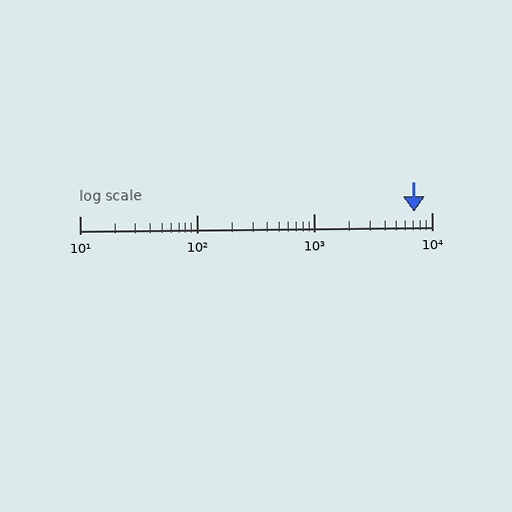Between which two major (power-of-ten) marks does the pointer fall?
The pointer is between 1000 and 10000.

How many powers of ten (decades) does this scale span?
The scale spans 3 decades, from 10 to 10000.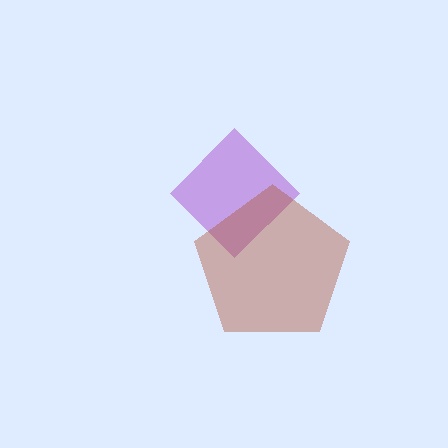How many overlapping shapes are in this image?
There are 2 overlapping shapes in the image.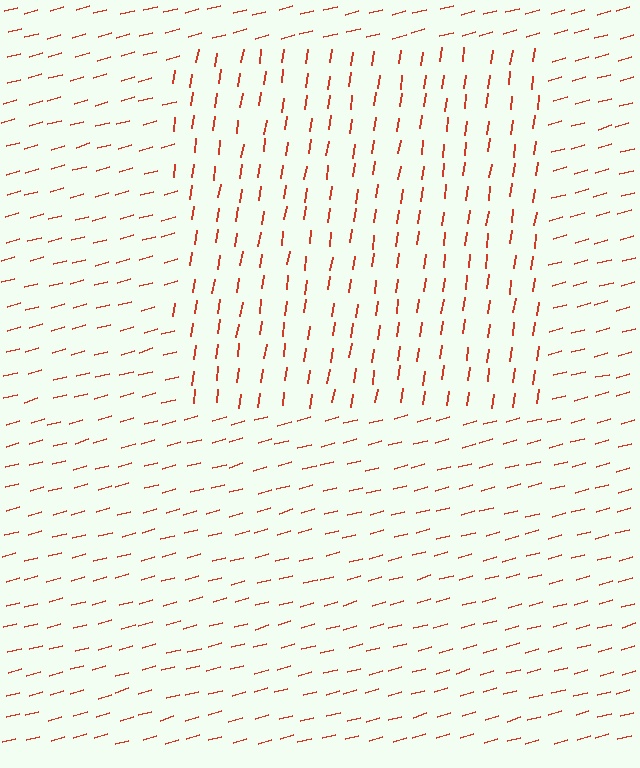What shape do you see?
I see a rectangle.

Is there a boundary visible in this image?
Yes, there is a texture boundary formed by a change in line orientation.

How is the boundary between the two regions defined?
The boundary is defined purely by a change in line orientation (approximately 67 degrees difference). All lines are the same color and thickness.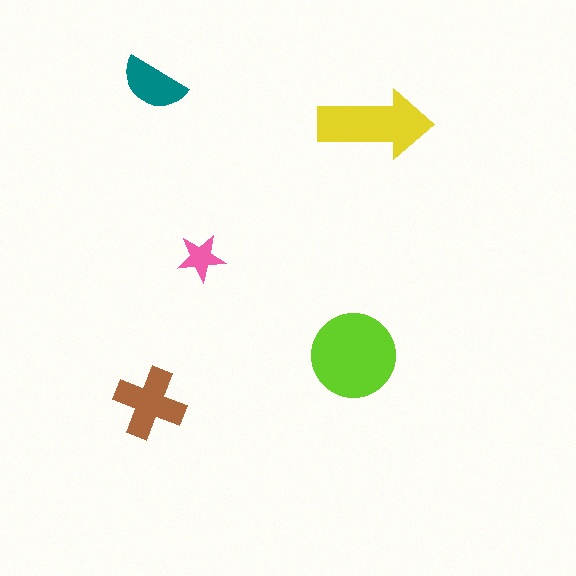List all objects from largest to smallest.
The lime circle, the yellow arrow, the brown cross, the teal semicircle, the pink star.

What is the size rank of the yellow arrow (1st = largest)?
2nd.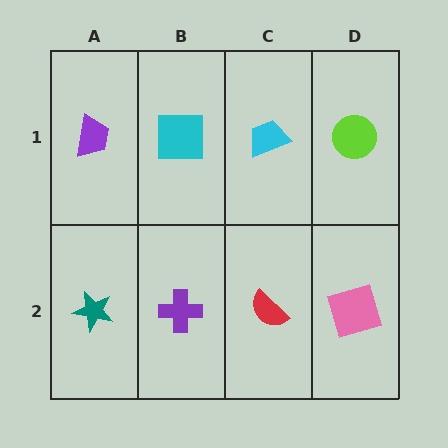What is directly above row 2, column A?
A purple trapezoid.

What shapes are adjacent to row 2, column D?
A lime circle (row 1, column D), a red semicircle (row 2, column C).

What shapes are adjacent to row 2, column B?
A cyan square (row 1, column B), a teal star (row 2, column A), a red semicircle (row 2, column C).